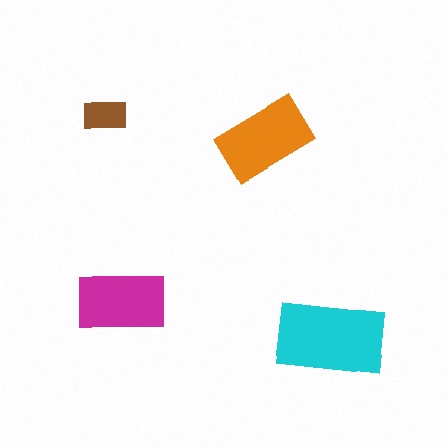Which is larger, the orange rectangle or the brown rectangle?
The orange one.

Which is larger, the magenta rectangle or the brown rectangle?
The magenta one.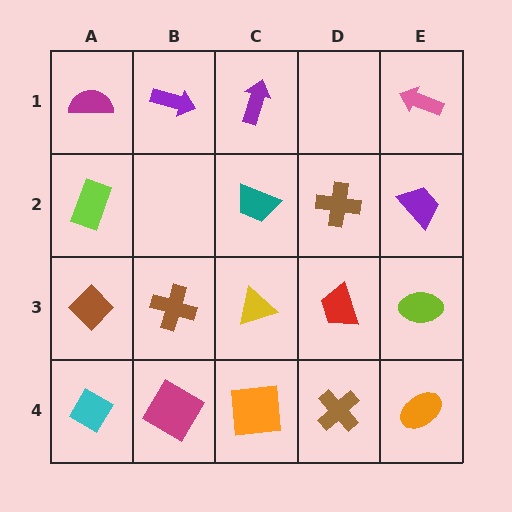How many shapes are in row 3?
5 shapes.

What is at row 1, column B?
A purple arrow.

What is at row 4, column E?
An orange ellipse.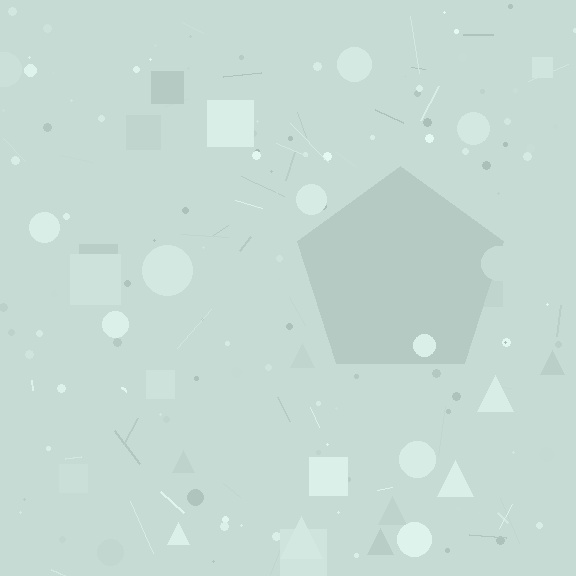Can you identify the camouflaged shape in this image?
The camouflaged shape is a pentagon.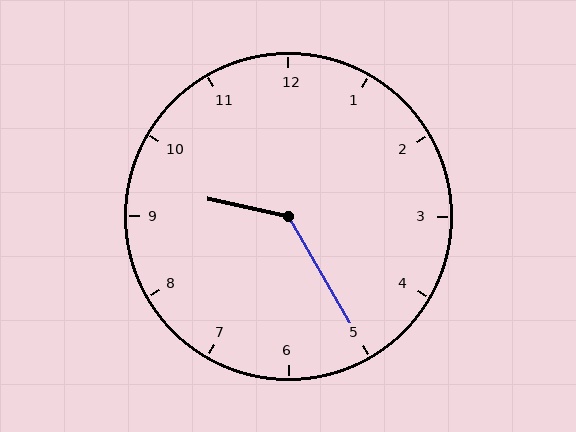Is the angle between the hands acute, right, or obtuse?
It is obtuse.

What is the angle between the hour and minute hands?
Approximately 132 degrees.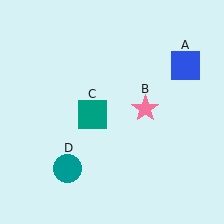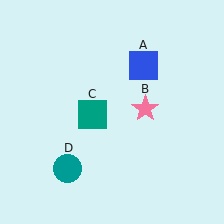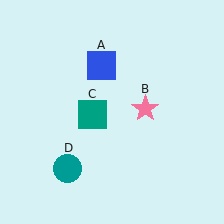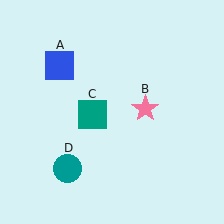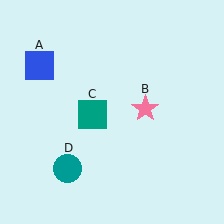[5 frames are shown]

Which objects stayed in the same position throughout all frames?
Pink star (object B) and teal square (object C) and teal circle (object D) remained stationary.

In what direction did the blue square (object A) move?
The blue square (object A) moved left.